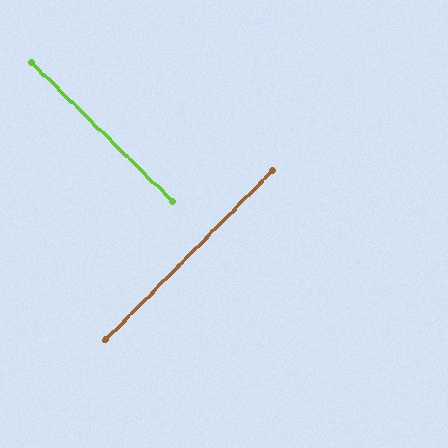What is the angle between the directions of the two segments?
Approximately 90 degrees.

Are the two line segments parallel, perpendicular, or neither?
Perpendicular — they meet at approximately 90°.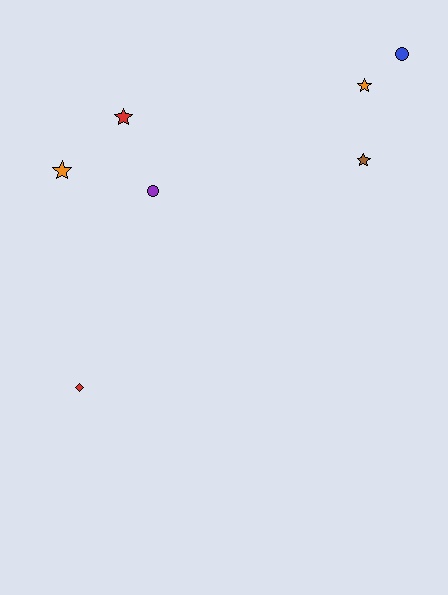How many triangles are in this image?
There are no triangles.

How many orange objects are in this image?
There are 2 orange objects.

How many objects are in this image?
There are 7 objects.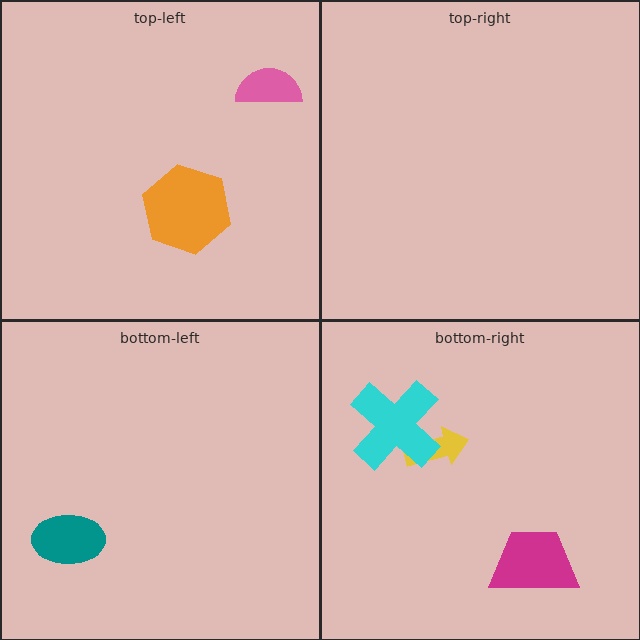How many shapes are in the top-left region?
2.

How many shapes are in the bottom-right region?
3.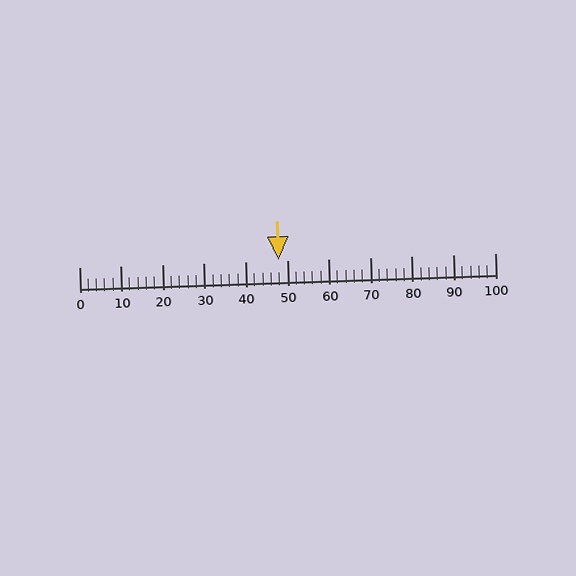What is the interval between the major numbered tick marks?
The major tick marks are spaced 10 units apart.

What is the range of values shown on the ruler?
The ruler shows values from 0 to 100.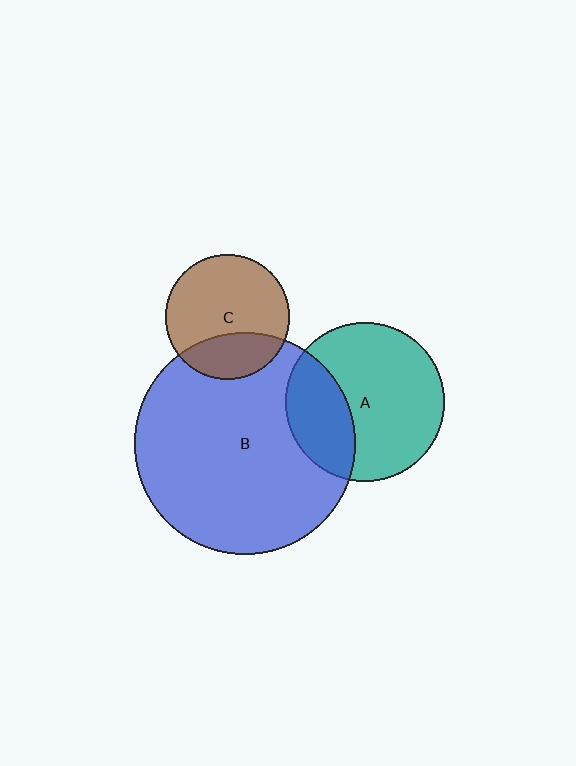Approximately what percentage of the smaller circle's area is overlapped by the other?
Approximately 30%.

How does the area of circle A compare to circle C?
Approximately 1.6 times.